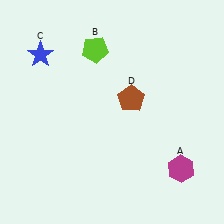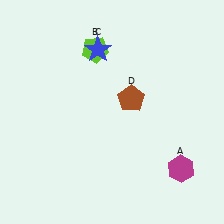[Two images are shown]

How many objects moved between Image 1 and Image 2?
1 object moved between the two images.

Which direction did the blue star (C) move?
The blue star (C) moved right.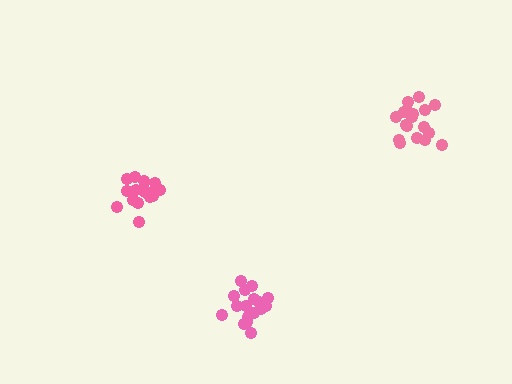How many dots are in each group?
Group 1: 17 dots, Group 2: 17 dots, Group 3: 18 dots (52 total).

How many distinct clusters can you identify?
There are 3 distinct clusters.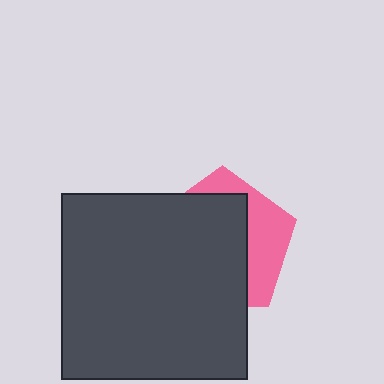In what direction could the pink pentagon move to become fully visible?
The pink pentagon could move toward the upper-right. That would shift it out from behind the dark gray square entirely.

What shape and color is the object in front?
The object in front is a dark gray square.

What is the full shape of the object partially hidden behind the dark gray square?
The partially hidden object is a pink pentagon.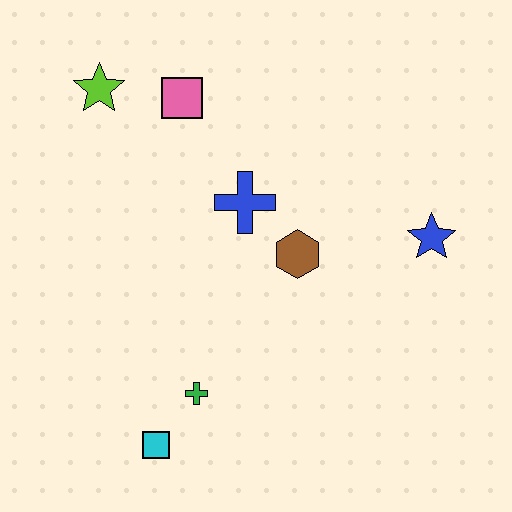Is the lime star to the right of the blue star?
No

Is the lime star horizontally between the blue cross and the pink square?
No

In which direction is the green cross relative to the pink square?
The green cross is below the pink square.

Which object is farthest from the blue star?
The lime star is farthest from the blue star.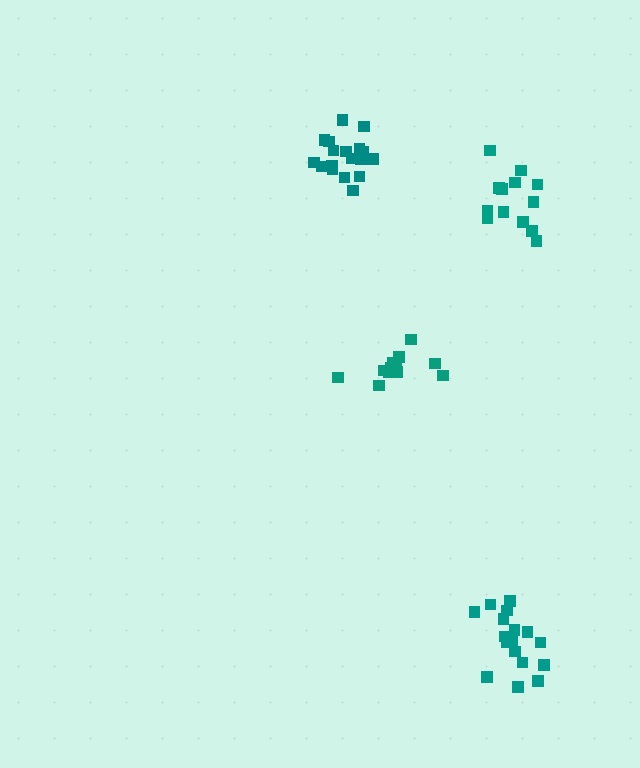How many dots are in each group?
Group 1: 12 dots, Group 2: 17 dots, Group 3: 18 dots, Group 4: 13 dots (60 total).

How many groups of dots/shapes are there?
There are 4 groups.